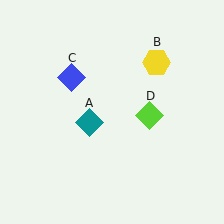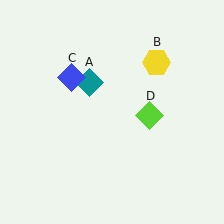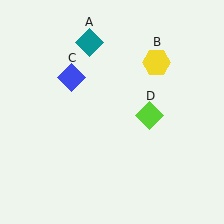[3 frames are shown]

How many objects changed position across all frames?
1 object changed position: teal diamond (object A).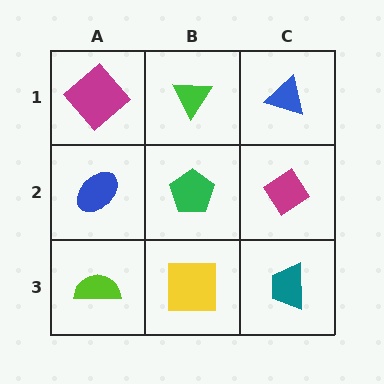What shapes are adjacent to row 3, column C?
A magenta diamond (row 2, column C), a yellow square (row 3, column B).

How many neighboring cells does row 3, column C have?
2.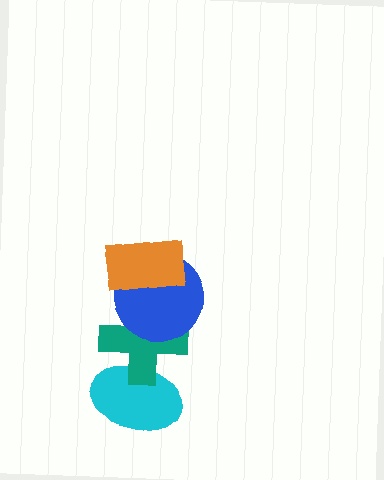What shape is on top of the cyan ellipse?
The teal cross is on top of the cyan ellipse.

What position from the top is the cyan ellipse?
The cyan ellipse is 4th from the top.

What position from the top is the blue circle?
The blue circle is 2nd from the top.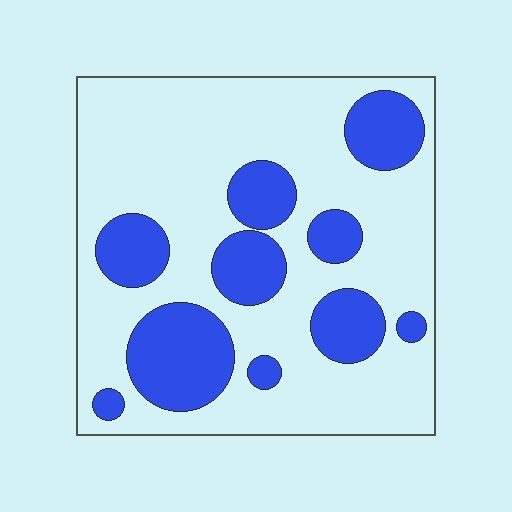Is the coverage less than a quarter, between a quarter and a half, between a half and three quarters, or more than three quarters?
Between a quarter and a half.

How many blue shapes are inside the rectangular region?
10.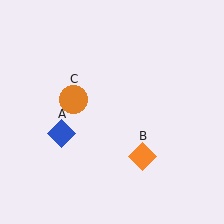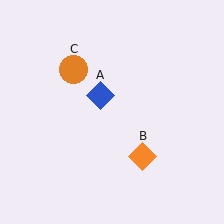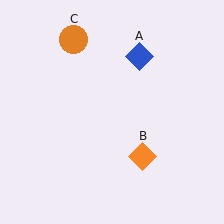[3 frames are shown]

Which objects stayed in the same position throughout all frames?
Orange diamond (object B) remained stationary.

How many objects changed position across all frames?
2 objects changed position: blue diamond (object A), orange circle (object C).